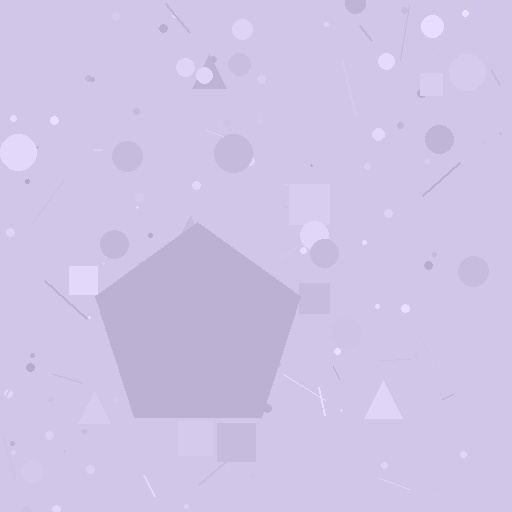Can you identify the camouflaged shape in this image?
The camouflaged shape is a pentagon.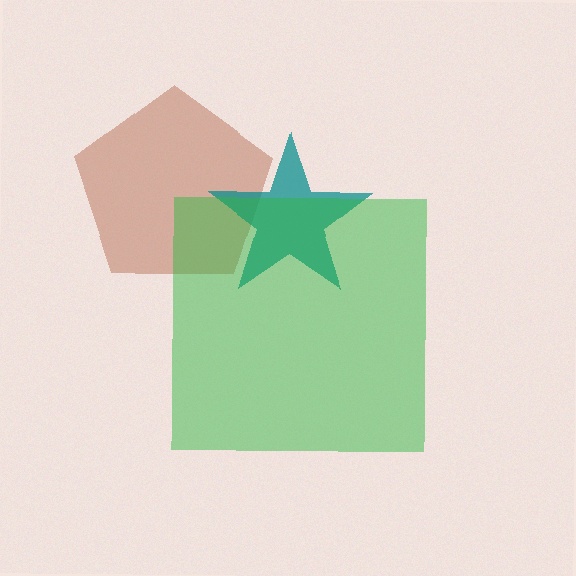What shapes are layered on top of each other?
The layered shapes are: a brown pentagon, a teal star, a green square.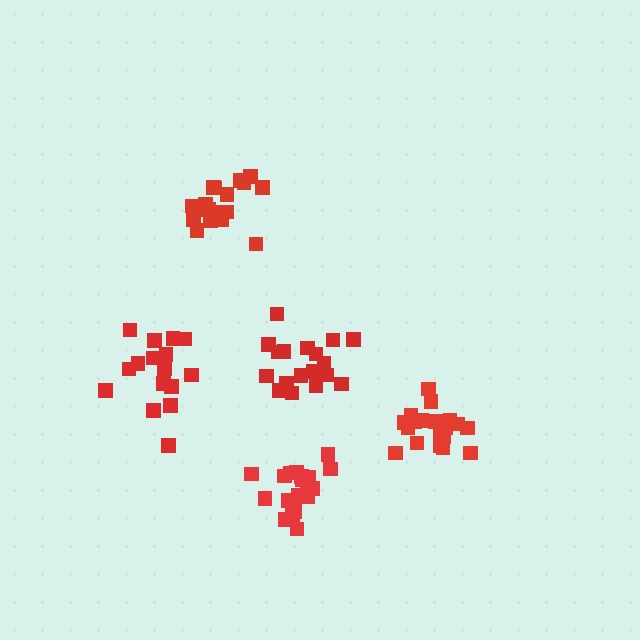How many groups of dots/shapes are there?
There are 5 groups.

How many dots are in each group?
Group 1: 20 dots, Group 2: 18 dots, Group 3: 16 dots, Group 4: 19 dots, Group 5: 19 dots (92 total).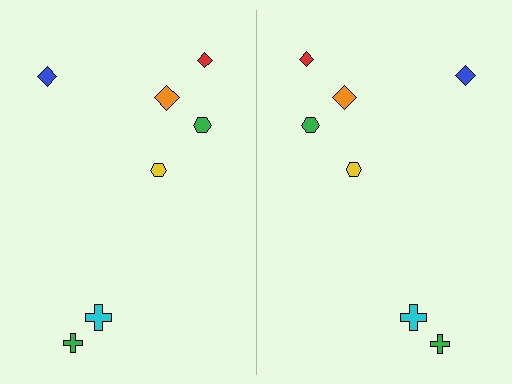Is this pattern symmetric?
Yes, this pattern has bilateral (reflection) symmetry.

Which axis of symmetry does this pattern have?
The pattern has a vertical axis of symmetry running through the center of the image.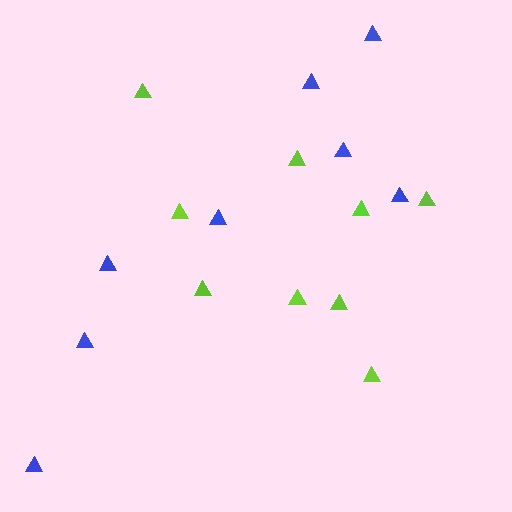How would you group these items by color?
There are 2 groups: one group of lime triangles (9) and one group of blue triangles (8).